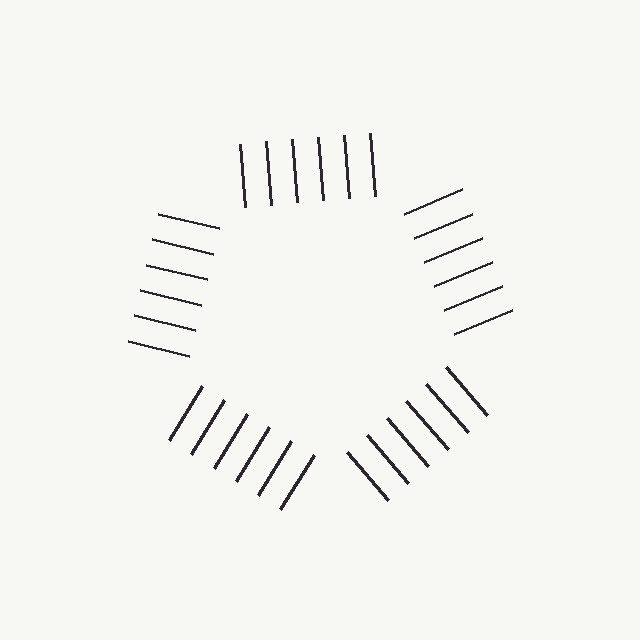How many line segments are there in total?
30 — 6 along each of the 5 edges.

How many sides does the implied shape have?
5 sides — the line-ends trace a pentagon.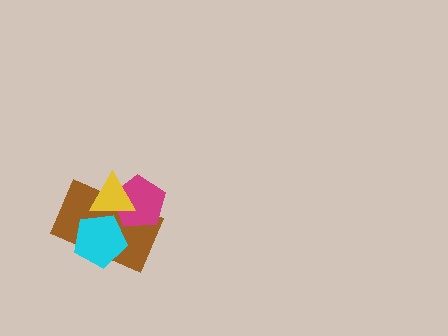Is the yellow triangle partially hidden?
No, no other shape covers it.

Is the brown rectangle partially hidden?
Yes, it is partially covered by another shape.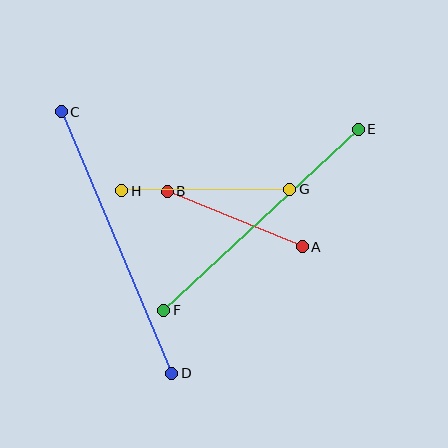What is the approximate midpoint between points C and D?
The midpoint is at approximately (117, 242) pixels.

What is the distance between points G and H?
The distance is approximately 168 pixels.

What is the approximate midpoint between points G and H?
The midpoint is at approximately (206, 190) pixels.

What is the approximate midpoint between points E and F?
The midpoint is at approximately (261, 220) pixels.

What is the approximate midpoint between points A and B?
The midpoint is at approximately (235, 219) pixels.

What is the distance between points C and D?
The distance is approximately 284 pixels.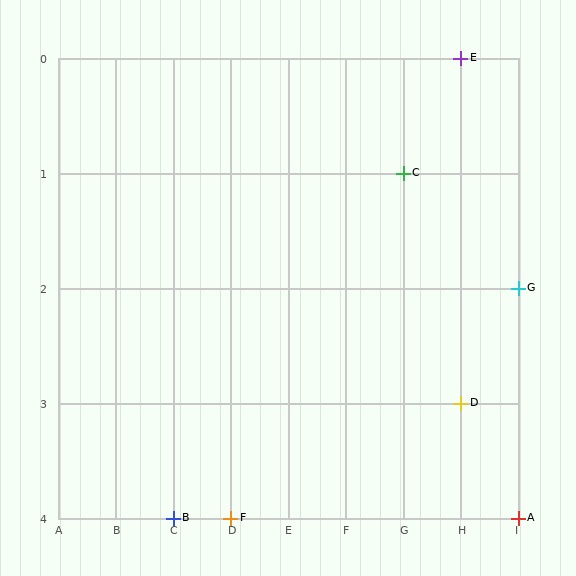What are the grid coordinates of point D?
Point D is at grid coordinates (H, 3).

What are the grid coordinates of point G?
Point G is at grid coordinates (I, 2).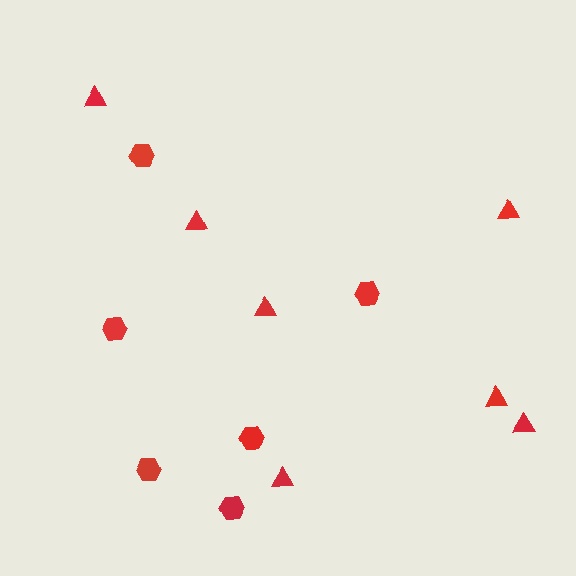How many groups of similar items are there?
There are 2 groups: one group of hexagons (6) and one group of triangles (7).